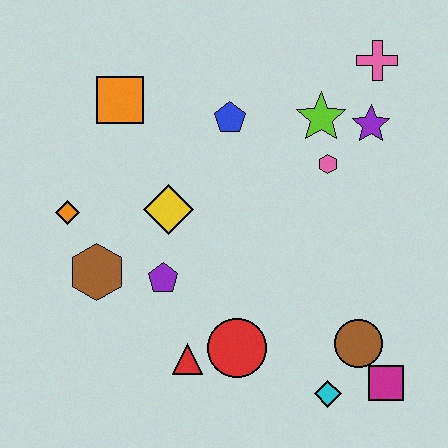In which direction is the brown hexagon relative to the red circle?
The brown hexagon is to the left of the red circle.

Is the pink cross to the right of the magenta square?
No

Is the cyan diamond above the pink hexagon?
No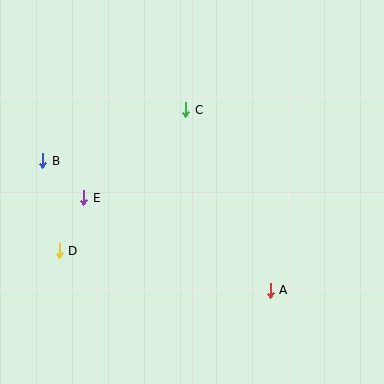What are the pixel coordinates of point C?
Point C is at (186, 110).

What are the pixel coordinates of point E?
Point E is at (84, 198).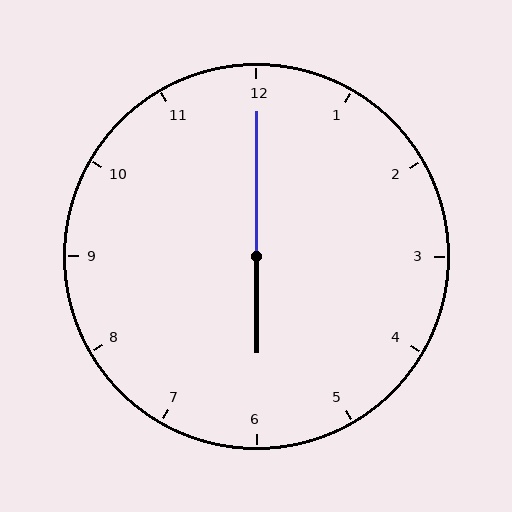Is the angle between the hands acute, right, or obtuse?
It is obtuse.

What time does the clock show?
6:00.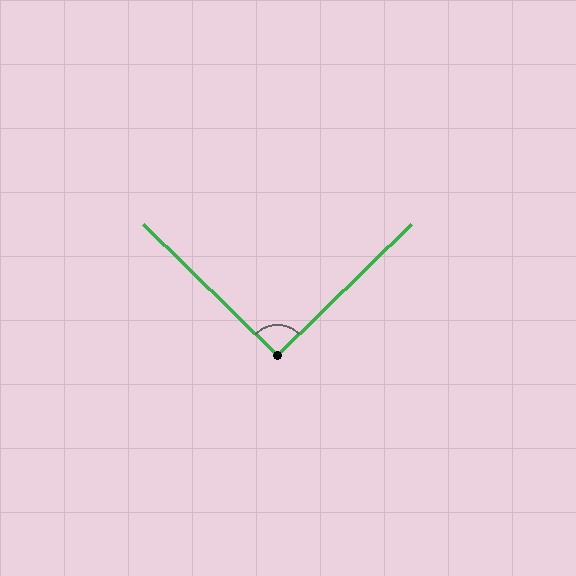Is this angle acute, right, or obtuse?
It is approximately a right angle.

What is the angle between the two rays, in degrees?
Approximately 91 degrees.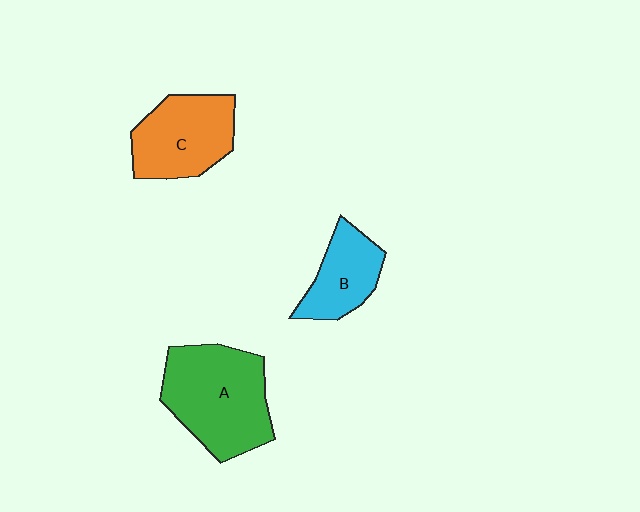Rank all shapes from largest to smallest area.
From largest to smallest: A (green), C (orange), B (cyan).